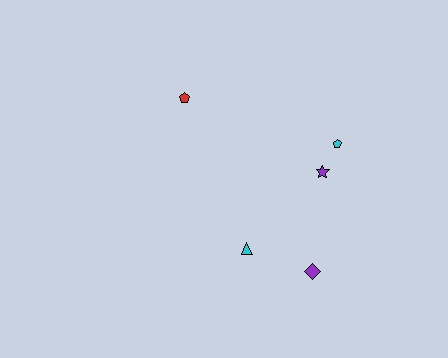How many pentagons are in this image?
There are 2 pentagons.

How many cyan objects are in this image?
There are 2 cyan objects.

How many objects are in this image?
There are 5 objects.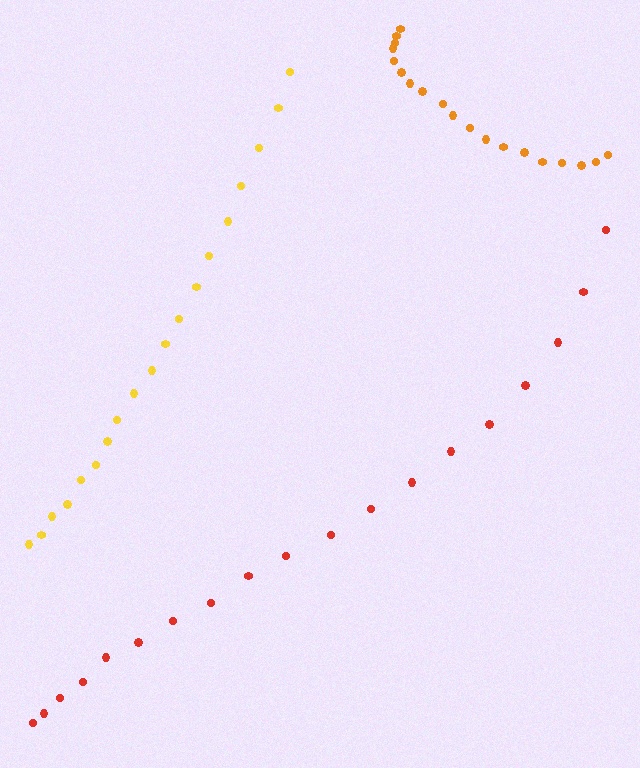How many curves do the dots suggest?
There are 3 distinct paths.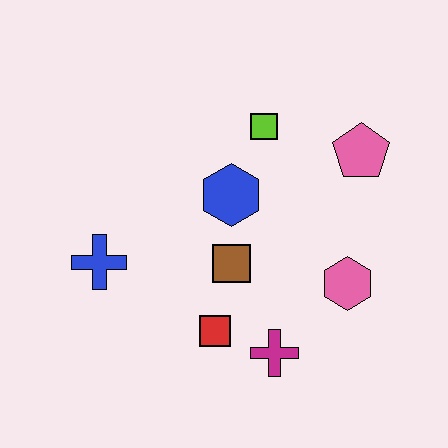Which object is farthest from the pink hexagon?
The blue cross is farthest from the pink hexagon.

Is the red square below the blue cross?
Yes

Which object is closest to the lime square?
The blue hexagon is closest to the lime square.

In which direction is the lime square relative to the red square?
The lime square is above the red square.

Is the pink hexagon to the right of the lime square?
Yes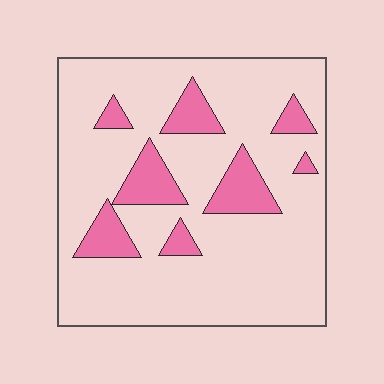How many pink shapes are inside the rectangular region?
8.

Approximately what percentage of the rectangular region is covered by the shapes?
Approximately 15%.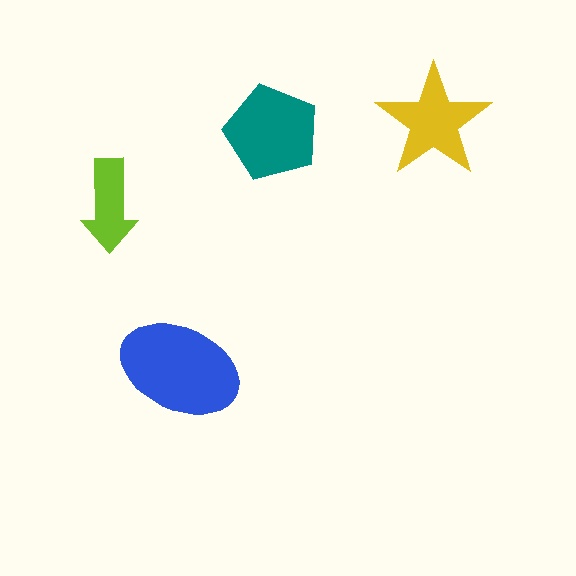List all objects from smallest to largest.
The lime arrow, the yellow star, the teal pentagon, the blue ellipse.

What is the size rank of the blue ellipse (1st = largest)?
1st.